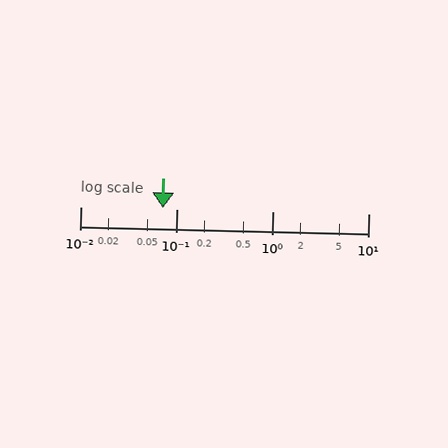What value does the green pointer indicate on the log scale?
The pointer indicates approximately 0.073.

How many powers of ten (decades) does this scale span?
The scale spans 3 decades, from 0.01 to 10.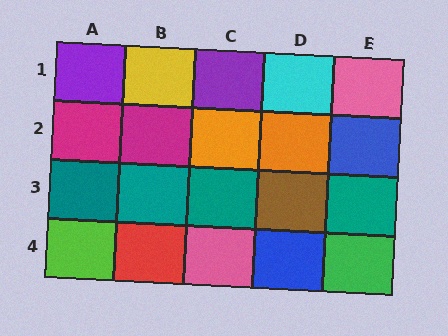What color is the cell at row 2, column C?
Orange.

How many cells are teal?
4 cells are teal.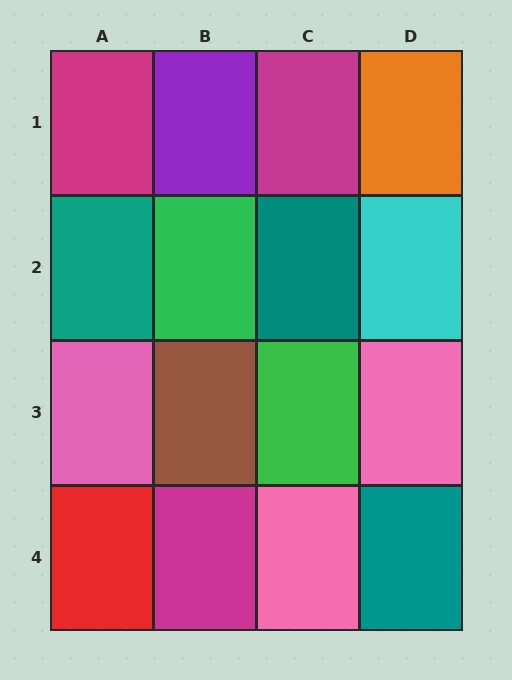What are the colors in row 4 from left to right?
Red, magenta, pink, teal.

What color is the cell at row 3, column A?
Pink.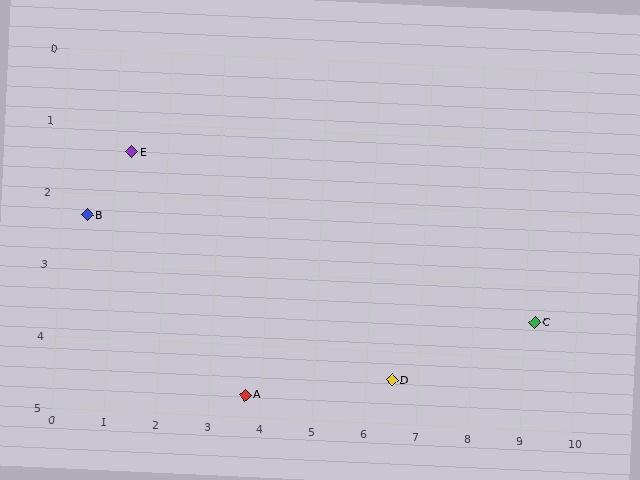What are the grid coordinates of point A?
Point A is at approximately (3.7, 4.7).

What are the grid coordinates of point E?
Point E is at approximately (1.3, 1.4).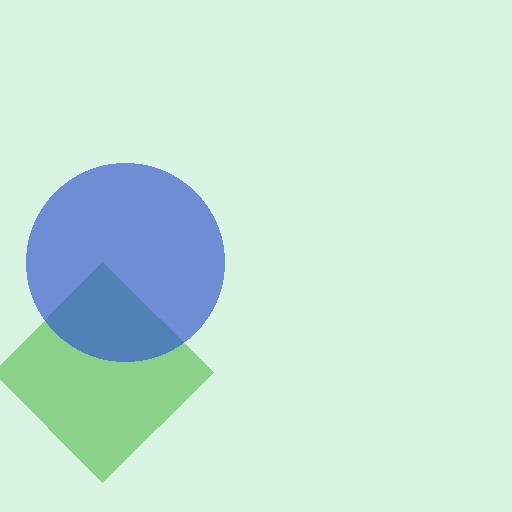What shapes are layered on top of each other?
The layered shapes are: a green diamond, a blue circle.